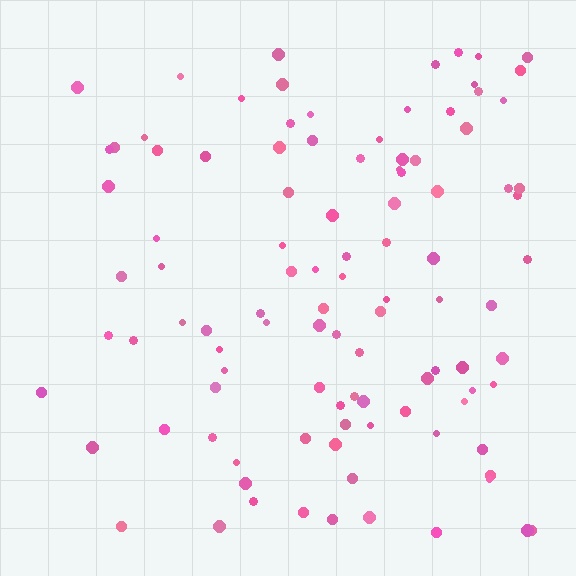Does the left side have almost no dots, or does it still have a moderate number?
Still a moderate number, just noticeably fewer than the right.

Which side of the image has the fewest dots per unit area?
The left.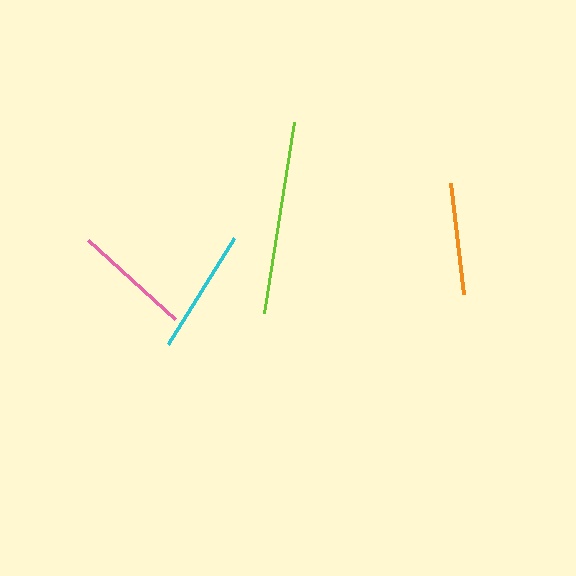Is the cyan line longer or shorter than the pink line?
The cyan line is longer than the pink line.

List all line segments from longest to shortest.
From longest to shortest: lime, cyan, pink, orange.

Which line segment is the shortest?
The orange line is the shortest at approximately 112 pixels.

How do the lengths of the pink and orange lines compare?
The pink and orange lines are approximately the same length.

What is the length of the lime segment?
The lime segment is approximately 193 pixels long.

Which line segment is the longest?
The lime line is the longest at approximately 193 pixels.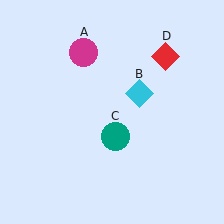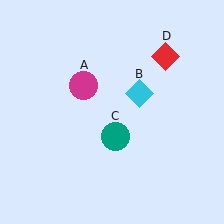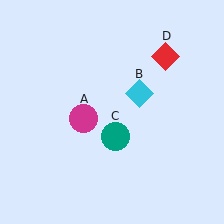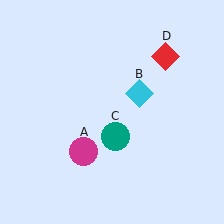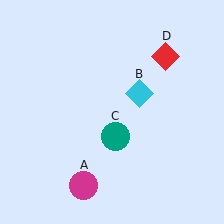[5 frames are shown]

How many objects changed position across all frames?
1 object changed position: magenta circle (object A).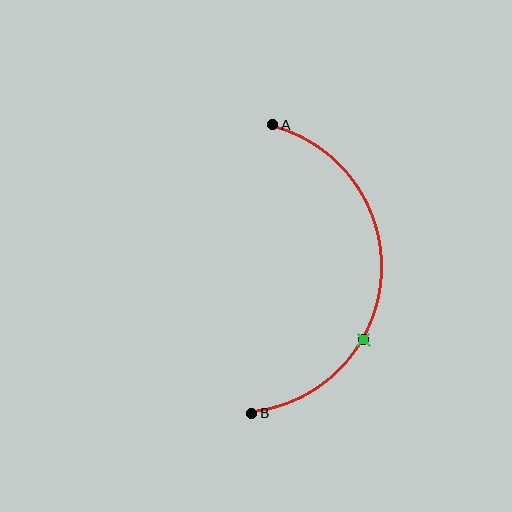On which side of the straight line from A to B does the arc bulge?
The arc bulges to the right of the straight line connecting A and B.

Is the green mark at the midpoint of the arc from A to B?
No. The green mark lies on the arc but is closer to endpoint B. The arc midpoint would be at the point on the curve equidistant along the arc from both A and B.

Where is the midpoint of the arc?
The arc midpoint is the point on the curve farthest from the straight line joining A and B. It sits to the right of that line.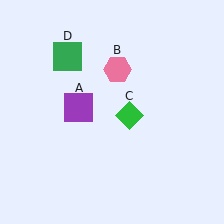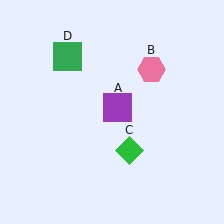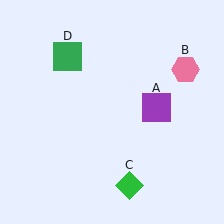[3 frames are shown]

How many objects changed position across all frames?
3 objects changed position: purple square (object A), pink hexagon (object B), green diamond (object C).